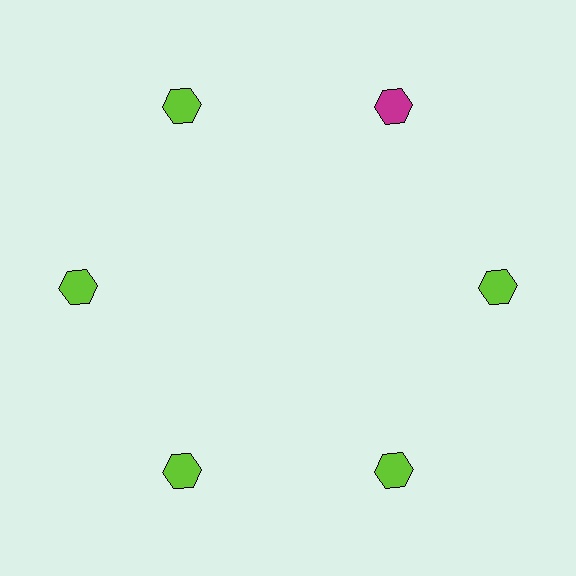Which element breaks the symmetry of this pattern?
The magenta hexagon at roughly the 1 o'clock position breaks the symmetry. All other shapes are lime hexagons.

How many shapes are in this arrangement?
There are 6 shapes arranged in a ring pattern.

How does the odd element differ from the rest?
It has a different color: magenta instead of lime.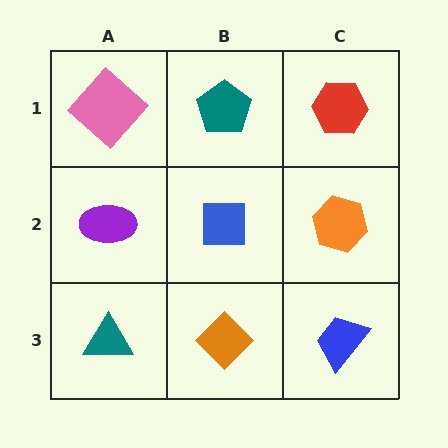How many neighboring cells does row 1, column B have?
3.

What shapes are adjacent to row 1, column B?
A blue square (row 2, column B), a pink diamond (row 1, column A), a red hexagon (row 1, column C).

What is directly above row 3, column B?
A blue square.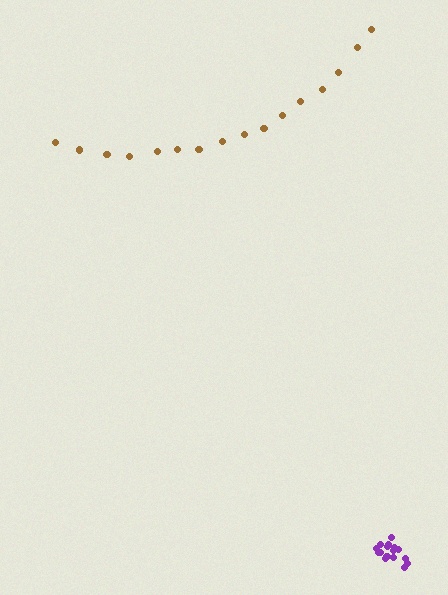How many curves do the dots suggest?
There are 2 distinct paths.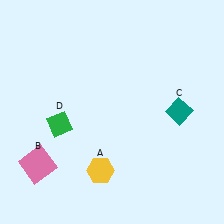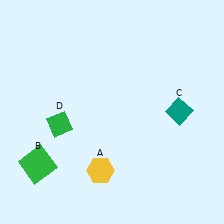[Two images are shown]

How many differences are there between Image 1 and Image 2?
There is 1 difference between the two images.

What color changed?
The square (B) changed from pink in Image 1 to green in Image 2.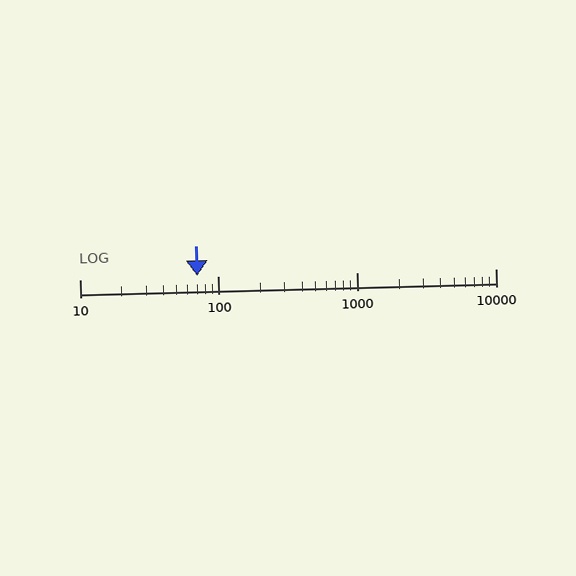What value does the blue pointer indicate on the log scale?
The pointer indicates approximately 70.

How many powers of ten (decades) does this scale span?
The scale spans 3 decades, from 10 to 10000.